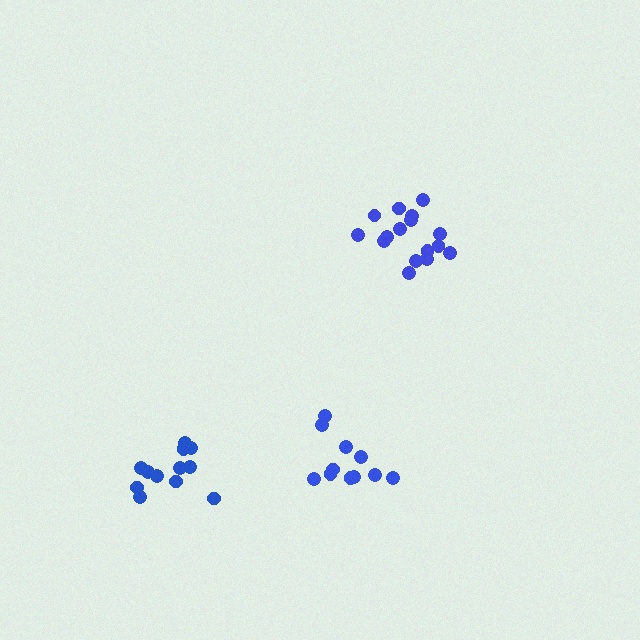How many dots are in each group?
Group 1: 12 dots, Group 2: 11 dots, Group 3: 16 dots (39 total).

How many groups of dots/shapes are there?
There are 3 groups.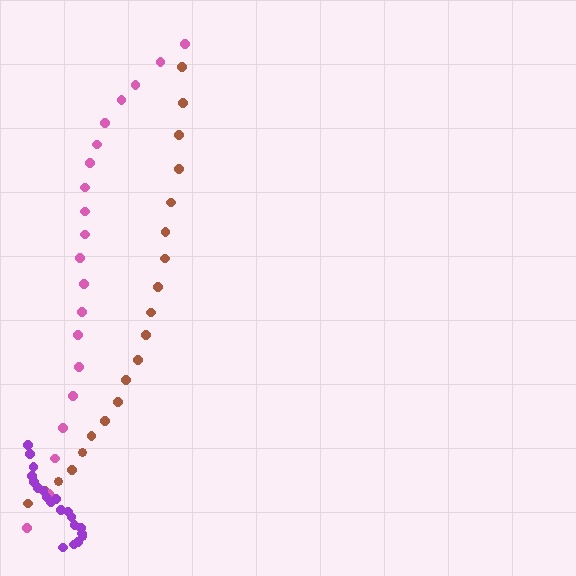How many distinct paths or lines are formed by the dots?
There are 3 distinct paths.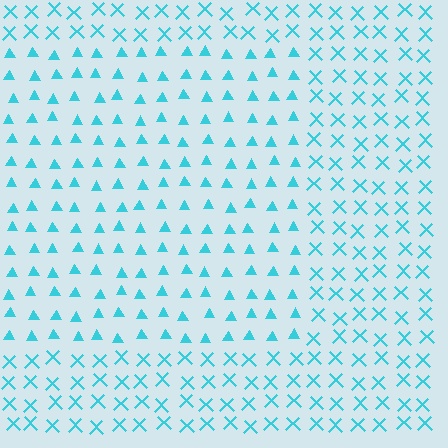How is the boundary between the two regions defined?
The boundary is defined by a change in element shape: triangles inside vs. X marks outside. All elements share the same color and spacing.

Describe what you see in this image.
The image is filled with small cyan elements arranged in a uniform grid. A rectangle-shaped region contains triangles, while the surrounding area contains X marks. The boundary is defined purely by the change in element shape.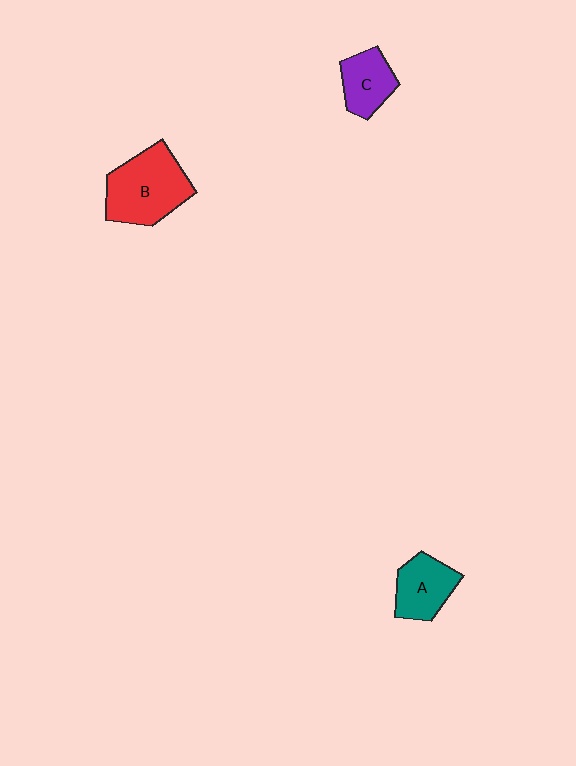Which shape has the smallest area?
Shape C (purple).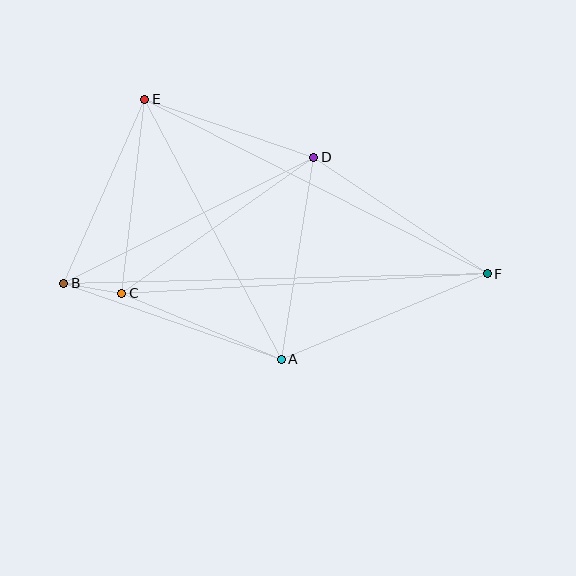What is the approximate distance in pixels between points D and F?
The distance between D and F is approximately 209 pixels.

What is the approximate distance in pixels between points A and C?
The distance between A and C is approximately 173 pixels.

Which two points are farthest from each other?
Points B and F are farthest from each other.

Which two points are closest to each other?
Points B and C are closest to each other.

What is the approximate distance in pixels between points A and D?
The distance between A and D is approximately 205 pixels.